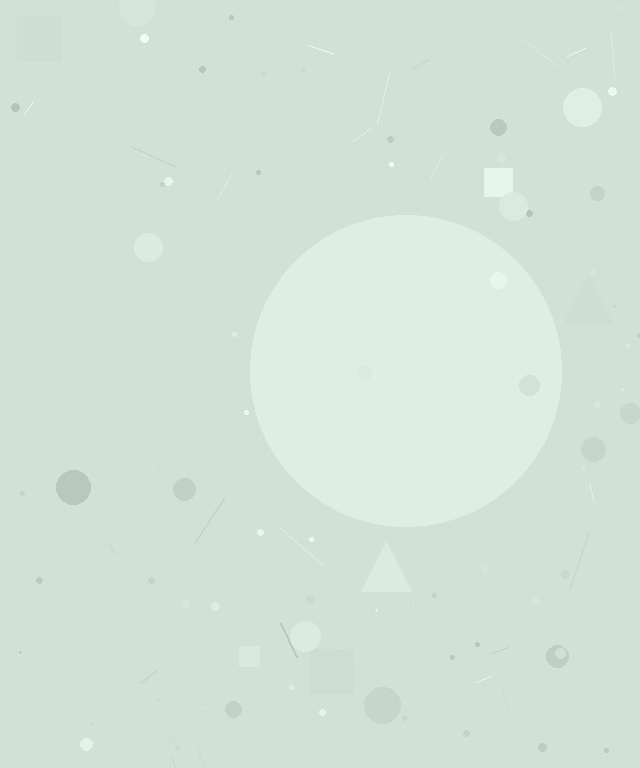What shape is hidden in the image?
A circle is hidden in the image.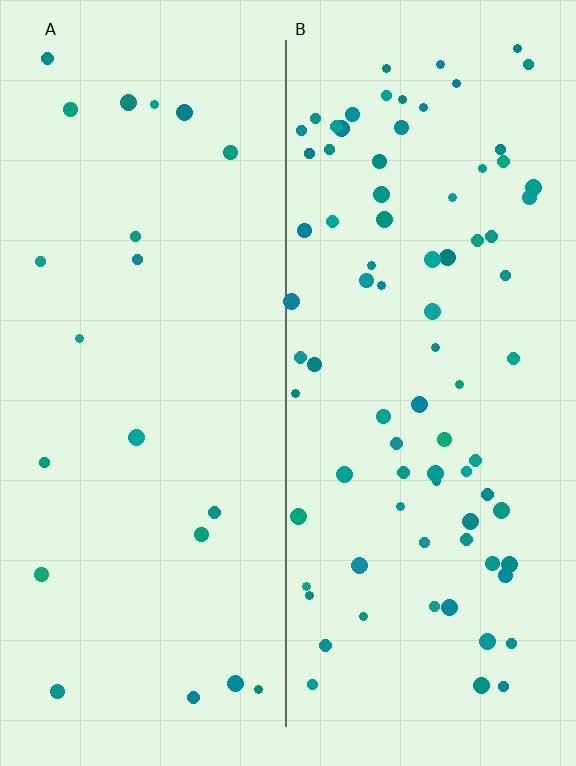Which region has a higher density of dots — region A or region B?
B (the right).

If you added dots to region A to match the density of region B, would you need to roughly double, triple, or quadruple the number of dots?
Approximately quadruple.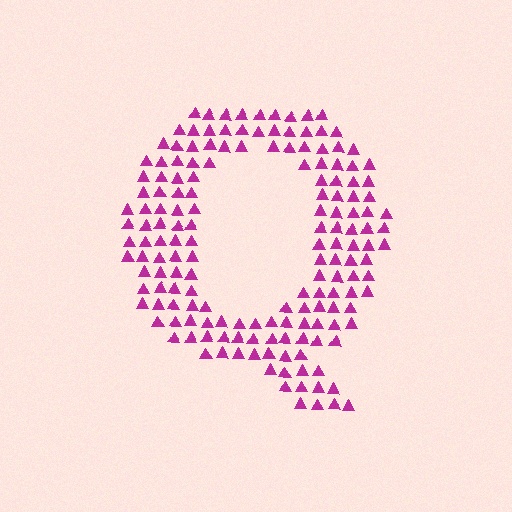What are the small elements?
The small elements are triangles.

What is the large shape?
The large shape is the letter Q.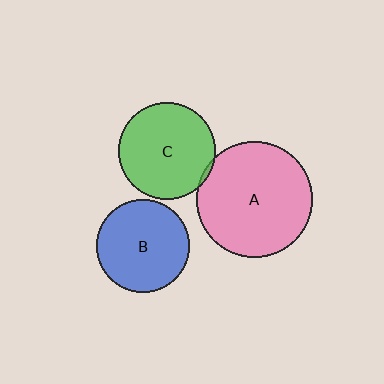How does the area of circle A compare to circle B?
Approximately 1.6 times.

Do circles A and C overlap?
Yes.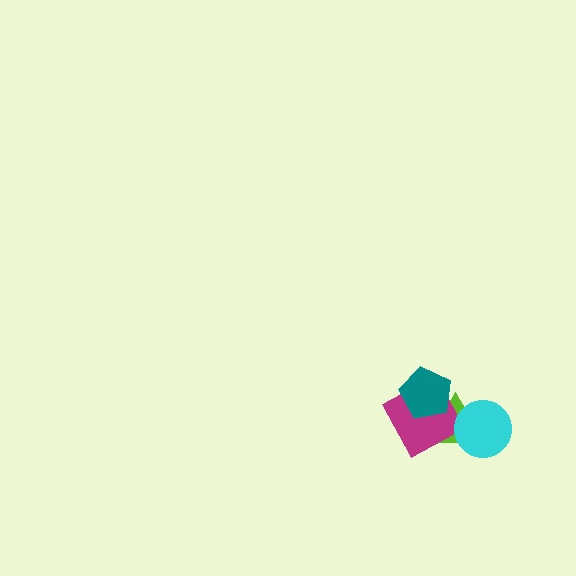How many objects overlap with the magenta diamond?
3 objects overlap with the magenta diamond.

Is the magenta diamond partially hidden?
Yes, it is partially covered by another shape.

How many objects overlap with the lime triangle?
3 objects overlap with the lime triangle.